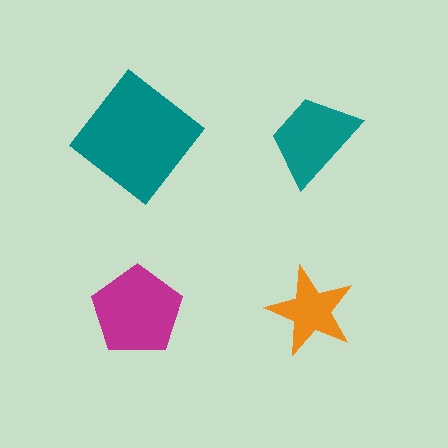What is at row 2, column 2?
An orange star.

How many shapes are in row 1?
2 shapes.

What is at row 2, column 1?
A magenta pentagon.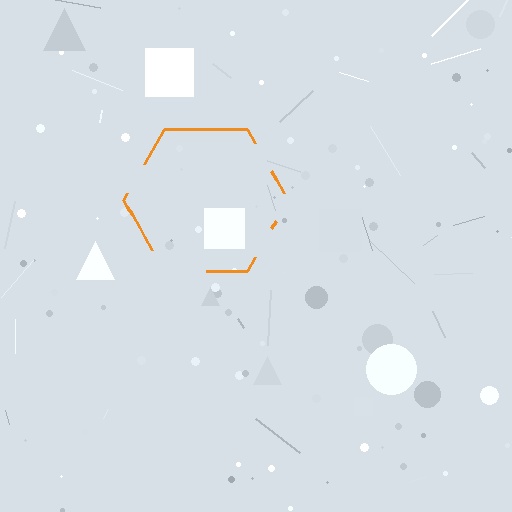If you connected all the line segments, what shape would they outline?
They would outline a hexagon.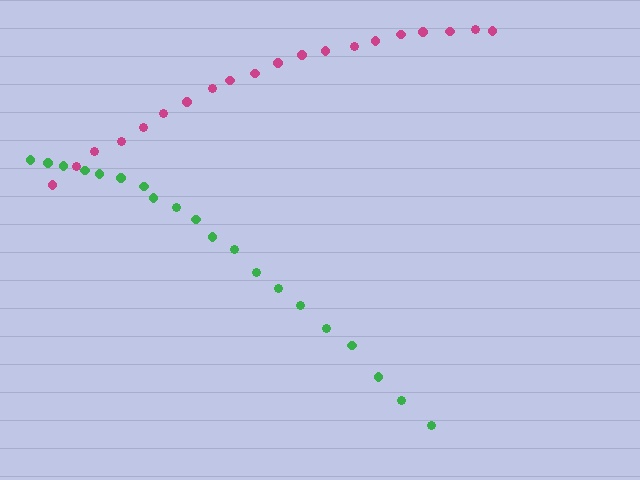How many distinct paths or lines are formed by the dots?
There are 2 distinct paths.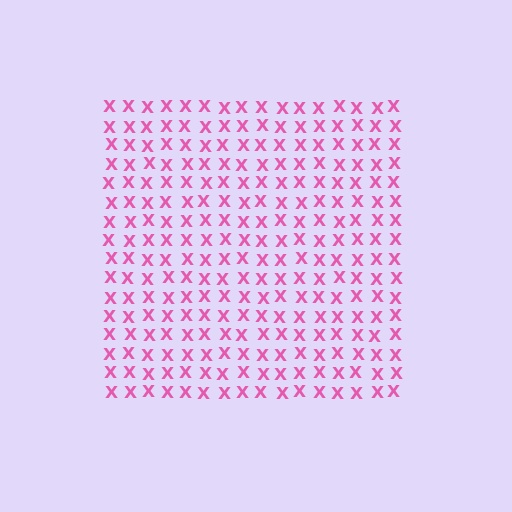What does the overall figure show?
The overall figure shows a square.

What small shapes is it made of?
It is made of small letter X's.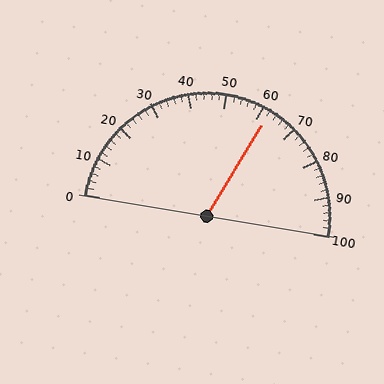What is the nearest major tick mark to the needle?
The nearest major tick mark is 60.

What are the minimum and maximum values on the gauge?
The gauge ranges from 0 to 100.